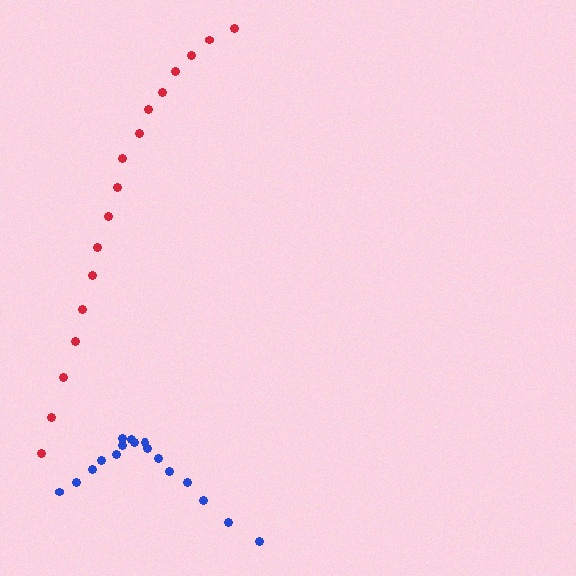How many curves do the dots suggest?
There are 2 distinct paths.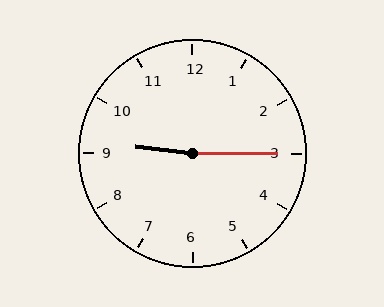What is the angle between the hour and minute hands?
Approximately 172 degrees.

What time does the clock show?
9:15.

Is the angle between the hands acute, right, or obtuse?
It is obtuse.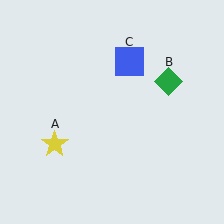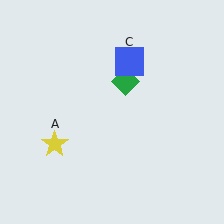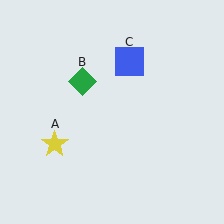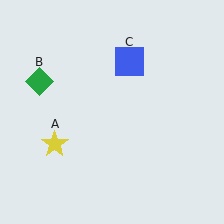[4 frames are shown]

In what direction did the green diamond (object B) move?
The green diamond (object B) moved left.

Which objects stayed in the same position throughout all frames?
Yellow star (object A) and blue square (object C) remained stationary.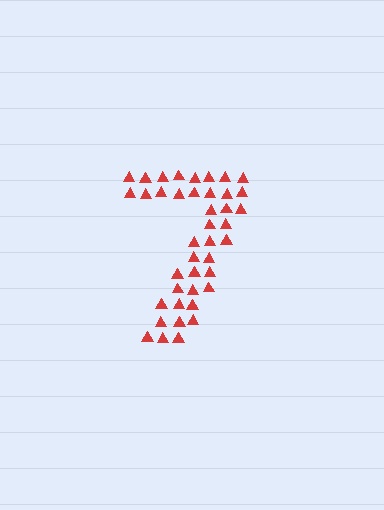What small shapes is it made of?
It is made of small triangles.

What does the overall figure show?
The overall figure shows the digit 7.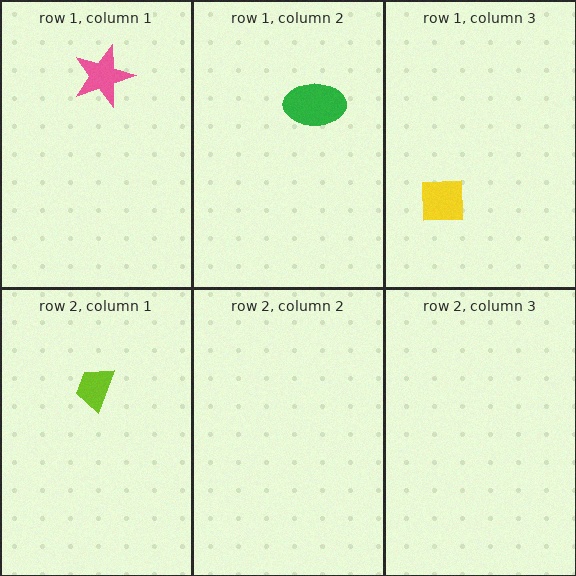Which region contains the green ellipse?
The row 1, column 2 region.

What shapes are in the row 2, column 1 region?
The lime trapezoid.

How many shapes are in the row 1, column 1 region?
1.